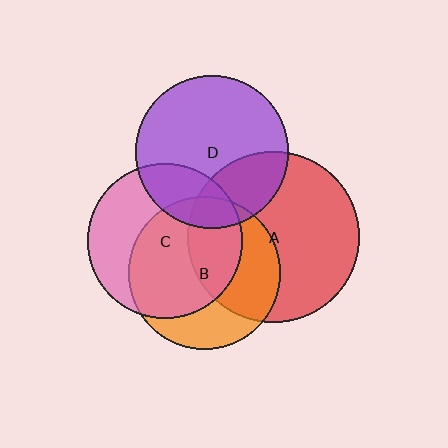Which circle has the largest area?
Circle A (red).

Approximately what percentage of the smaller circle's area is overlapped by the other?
Approximately 60%.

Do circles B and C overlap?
Yes.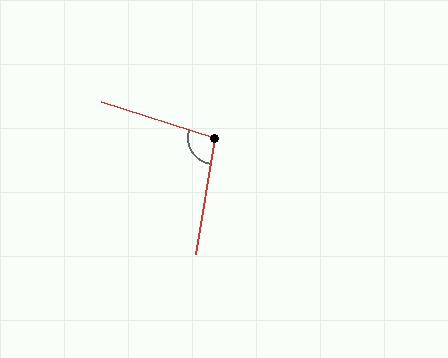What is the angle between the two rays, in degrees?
Approximately 98 degrees.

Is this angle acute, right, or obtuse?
It is obtuse.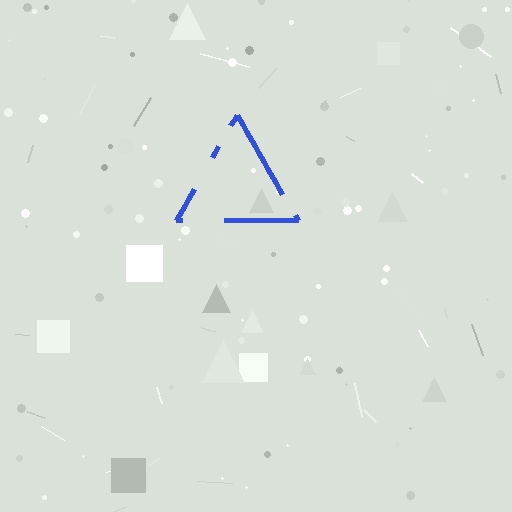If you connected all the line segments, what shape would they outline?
They would outline a triangle.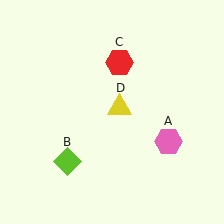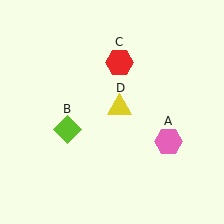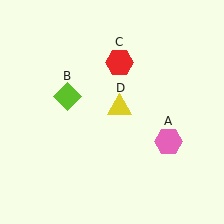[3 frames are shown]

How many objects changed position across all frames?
1 object changed position: lime diamond (object B).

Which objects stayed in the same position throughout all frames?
Pink hexagon (object A) and red hexagon (object C) and yellow triangle (object D) remained stationary.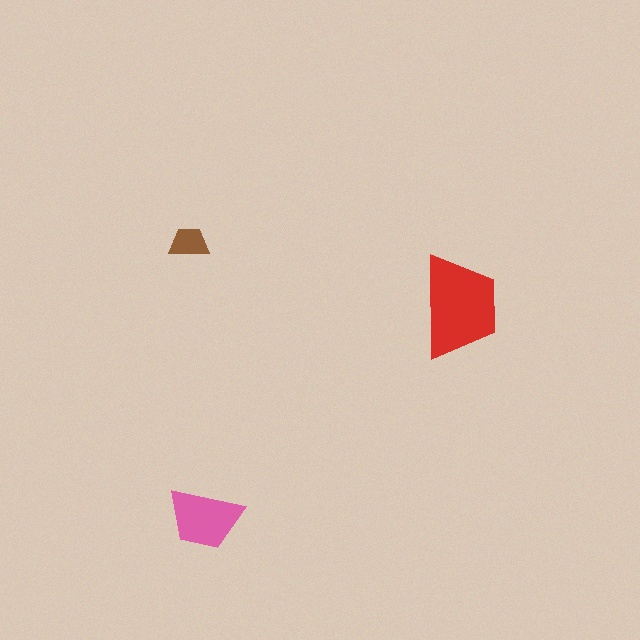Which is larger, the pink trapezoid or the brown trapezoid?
The pink one.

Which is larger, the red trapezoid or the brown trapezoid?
The red one.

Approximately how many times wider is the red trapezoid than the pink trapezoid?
About 1.5 times wider.